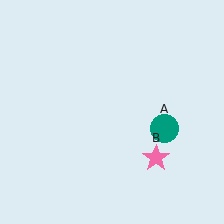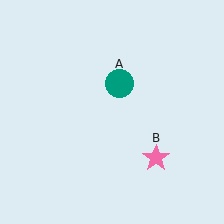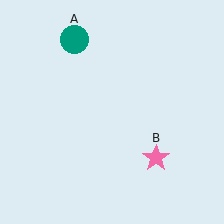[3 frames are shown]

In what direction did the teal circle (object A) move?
The teal circle (object A) moved up and to the left.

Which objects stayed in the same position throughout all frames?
Pink star (object B) remained stationary.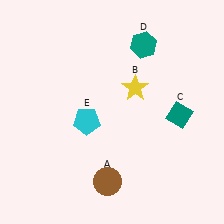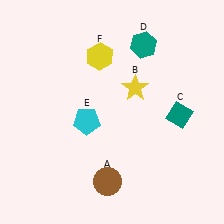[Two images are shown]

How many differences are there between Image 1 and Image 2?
There is 1 difference between the two images.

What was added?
A yellow hexagon (F) was added in Image 2.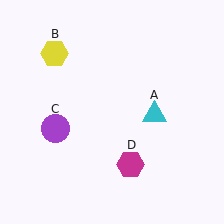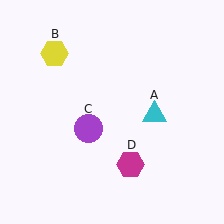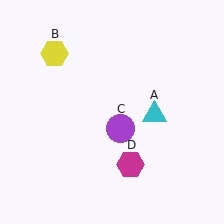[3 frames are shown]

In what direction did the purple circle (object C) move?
The purple circle (object C) moved right.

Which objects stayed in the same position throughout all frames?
Cyan triangle (object A) and yellow hexagon (object B) and magenta hexagon (object D) remained stationary.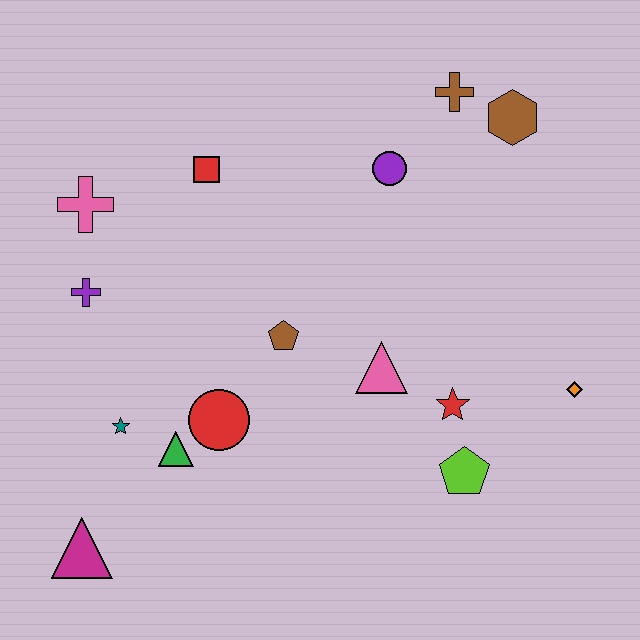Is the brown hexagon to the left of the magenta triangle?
No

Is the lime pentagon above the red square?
No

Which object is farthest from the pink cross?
The orange diamond is farthest from the pink cross.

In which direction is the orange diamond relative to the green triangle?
The orange diamond is to the right of the green triangle.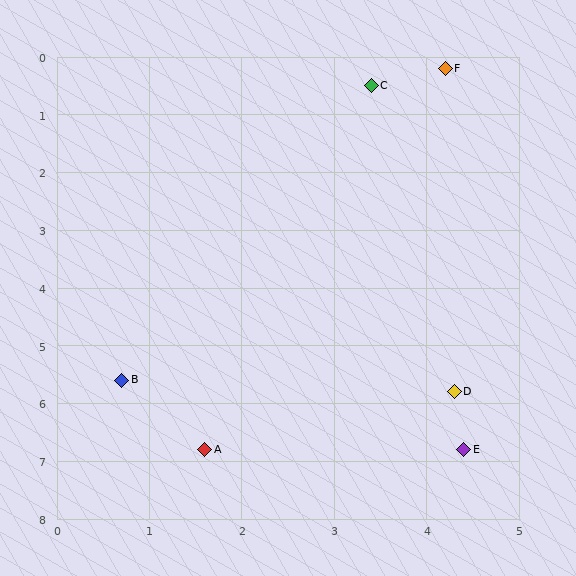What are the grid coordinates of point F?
Point F is at approximately (4.2, 0.2).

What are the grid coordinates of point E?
Point E is at approximately (4.4, 6.8).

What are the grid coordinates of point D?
Point D is at approximately (4.3, 5.8).